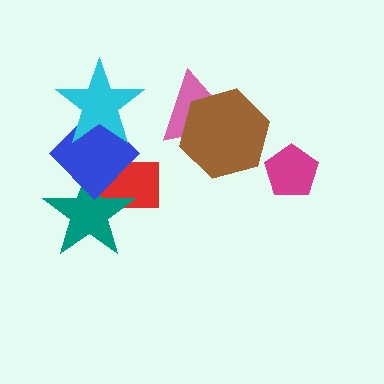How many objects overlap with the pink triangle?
1 object overlaps with the pink triangle.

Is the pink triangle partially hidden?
Yes, it is partially covered by another shape.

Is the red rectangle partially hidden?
Yes, it is partially covered by another shape.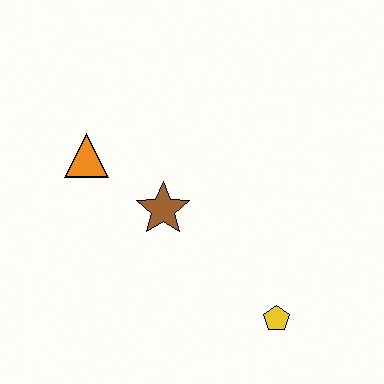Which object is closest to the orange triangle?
The brown star is closest to the orange triangle.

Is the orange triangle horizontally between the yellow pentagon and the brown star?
No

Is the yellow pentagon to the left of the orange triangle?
No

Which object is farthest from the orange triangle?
The yellow pentagon is farthest from the orange triangle.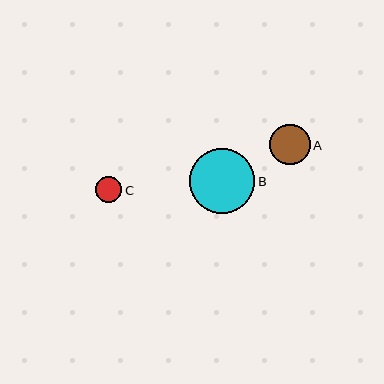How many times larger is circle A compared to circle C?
Circle A is approximately 1.6 times the size of circle C.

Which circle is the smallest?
Circle C is the smallest with a size of approximately 26 pixels.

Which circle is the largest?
Circle B is the largest with a size of approximately 65 pixels.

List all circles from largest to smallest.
From largest to smallest: B, A, C.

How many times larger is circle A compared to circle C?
Circle A is approximately 1.6 times the size of circle C.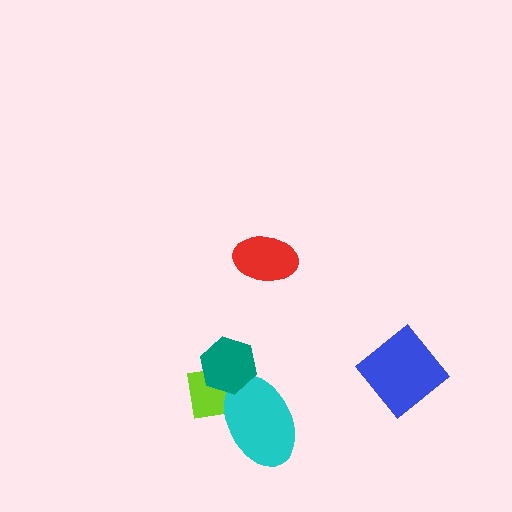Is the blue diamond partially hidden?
No, no other shape covers it.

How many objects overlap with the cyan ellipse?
2 objects overlap with the cyan ellipse.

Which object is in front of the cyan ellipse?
The teal hexagon is in front of the cyan ellipse.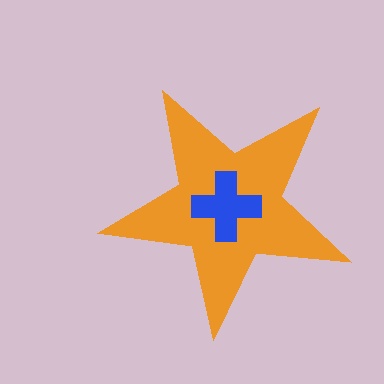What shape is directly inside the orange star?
The blue cross.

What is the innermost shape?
The blue cross.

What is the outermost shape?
The orange star.